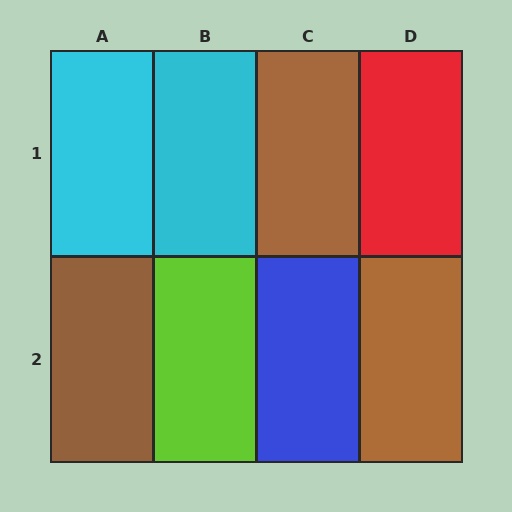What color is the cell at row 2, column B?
Lime.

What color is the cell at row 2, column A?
Brown.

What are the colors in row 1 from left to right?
Cyan, cyan, brown, red.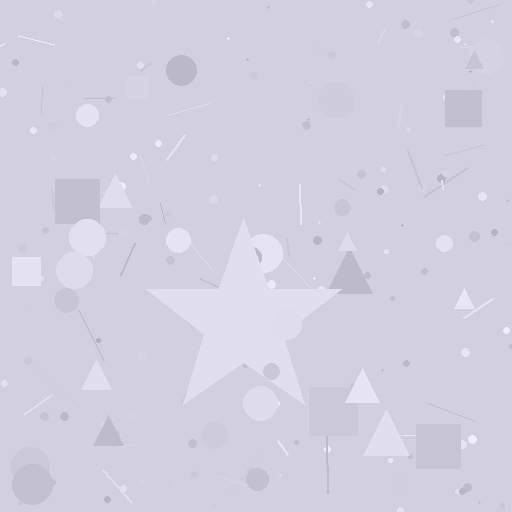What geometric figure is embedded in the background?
A star is embedded in the background.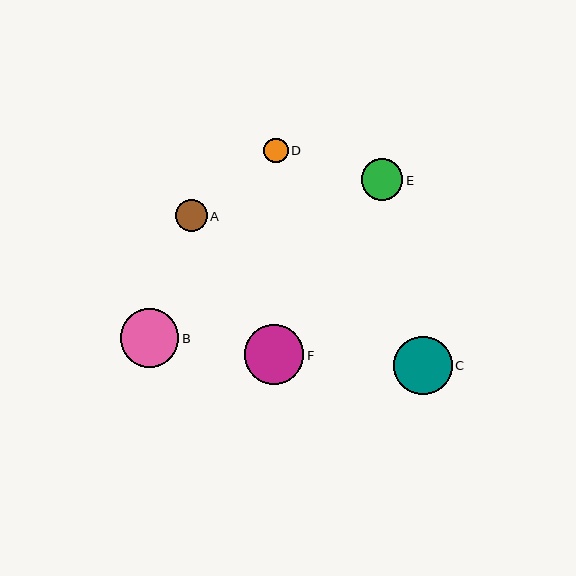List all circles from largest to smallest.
From largest to smallest: F, C, B, E, A, D.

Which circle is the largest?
Circle F is the largest with a size of approximately 60 pixels.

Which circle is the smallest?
Circle D is the smallest with a size of approximately 24 pixels.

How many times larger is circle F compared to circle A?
Circle F is approximately 1.8 times the size of circle A.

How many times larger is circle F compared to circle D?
Circle F is approximately 2.5 times the size of circle D.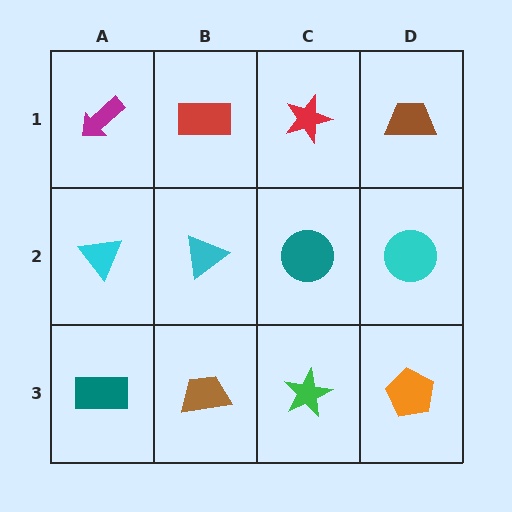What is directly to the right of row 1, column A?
A red rectangle.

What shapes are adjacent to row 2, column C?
A red star (row 1, column C), a green star (row 3, column C), a cyan triangle (row 2, column B), a cyan circle (row 2, column D).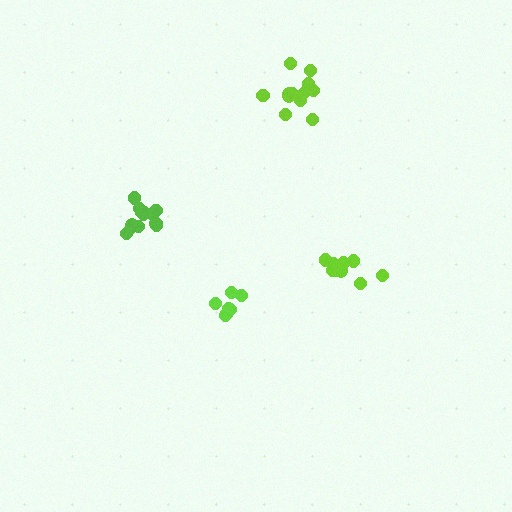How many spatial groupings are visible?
There are 4 spatial groupings.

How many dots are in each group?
Group 1: 11 dots, Group 2: 13 dots, Group 3: 13 dots, Group 4: 7 dots (44 total).